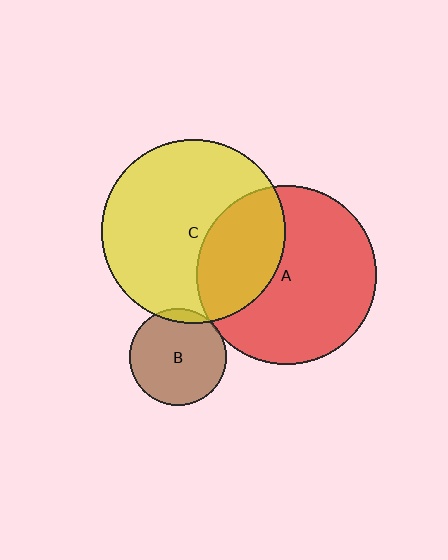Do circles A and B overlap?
Yes.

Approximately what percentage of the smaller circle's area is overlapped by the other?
Approximately 5%.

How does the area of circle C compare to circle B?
Approximately 3.6 times.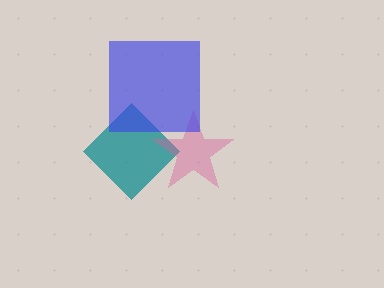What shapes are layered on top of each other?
The layered shapes are: a teal diamond, a pink star, a blue square.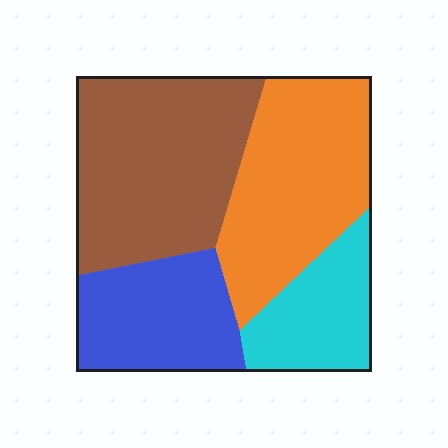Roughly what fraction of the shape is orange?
Orange covers 30% of the shape.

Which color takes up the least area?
Cyan, at roughly 15%.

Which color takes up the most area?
Brown, at roughly 35%.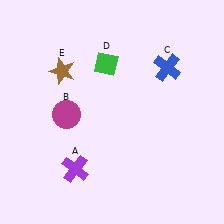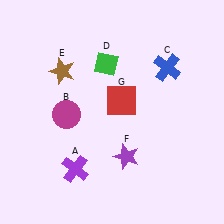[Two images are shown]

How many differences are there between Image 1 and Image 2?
There are 2 differences between the two images.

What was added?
A purple star (F), a red square (G) were added in Image 2.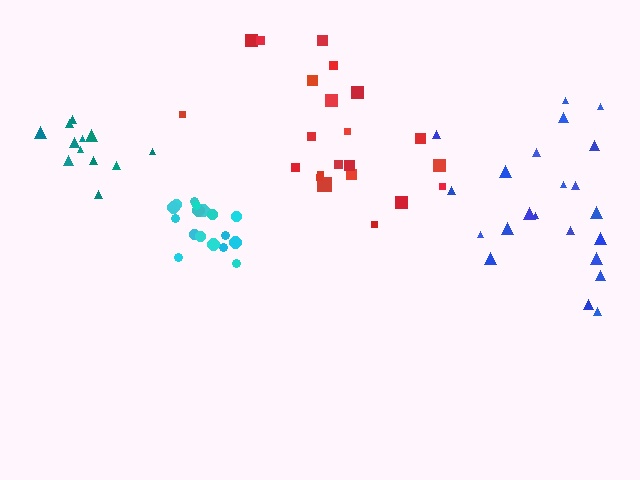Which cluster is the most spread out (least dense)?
Red.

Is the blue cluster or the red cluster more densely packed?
Blue.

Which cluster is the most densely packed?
Cyan.